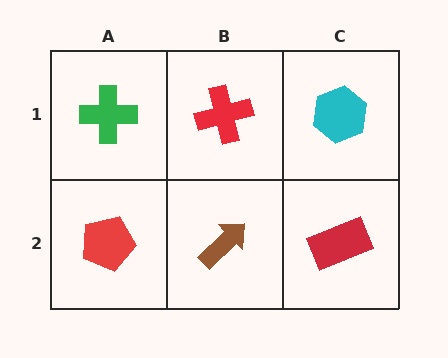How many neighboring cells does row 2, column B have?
3.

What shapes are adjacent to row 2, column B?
A red cross (row 1, column B), a red pentagon (row 2, column A), a red rectangle (row 2, column C).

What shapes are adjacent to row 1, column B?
A brown arrow (row 2, column B), a green cross (row 1, column A), a cyan hexagon (row 1, column C).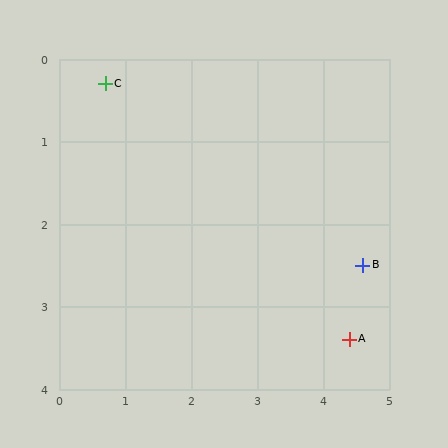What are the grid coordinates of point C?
Point C is at approximately (0.7, 0.3).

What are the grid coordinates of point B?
Point B is at approximately (4.6, 2.5).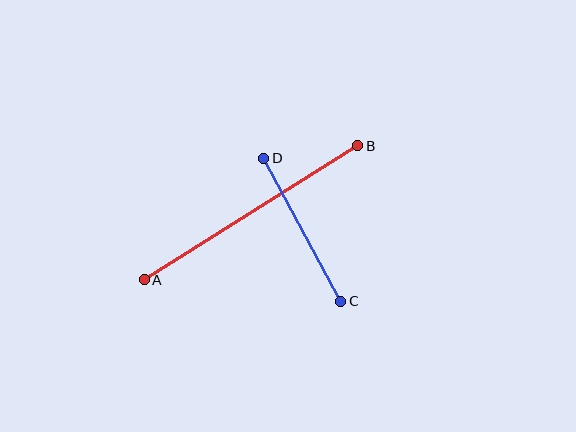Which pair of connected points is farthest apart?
Points A and B are farthest apart.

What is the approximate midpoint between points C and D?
The midpoint is at approximately (302, 230) pixels.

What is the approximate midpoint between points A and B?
The midpoint is at approximately (251, 213) pixels.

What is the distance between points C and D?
The distance is approximately 162 pixels.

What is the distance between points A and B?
The distance is approximately 252 pixels.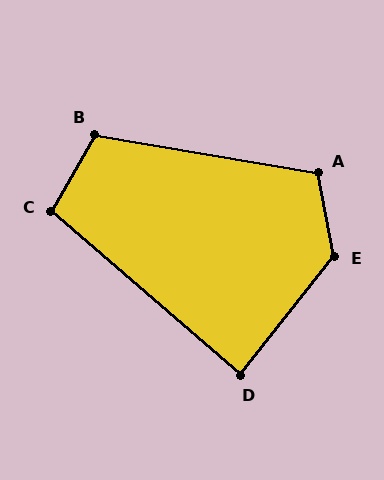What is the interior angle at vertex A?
Approximately 110 degrees (obtuse).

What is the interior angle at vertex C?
Approximately 102 degrees (obtuse).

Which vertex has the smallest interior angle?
D, at approximately 88 degrees.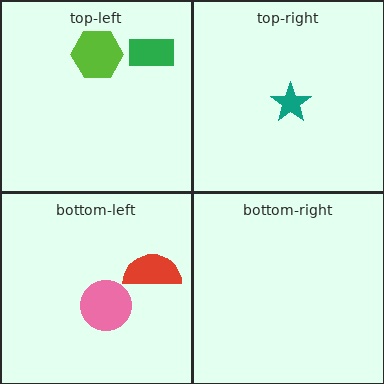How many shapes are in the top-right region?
1.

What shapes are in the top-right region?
The teal star.